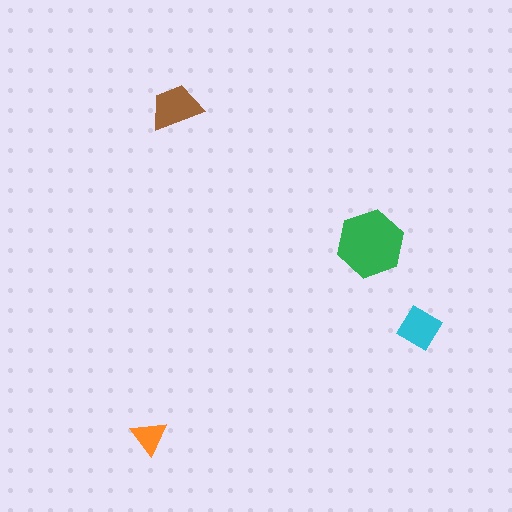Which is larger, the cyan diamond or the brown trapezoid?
The brown trapezoid.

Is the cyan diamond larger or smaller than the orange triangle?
Larger.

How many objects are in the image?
There are 4 objects in the image.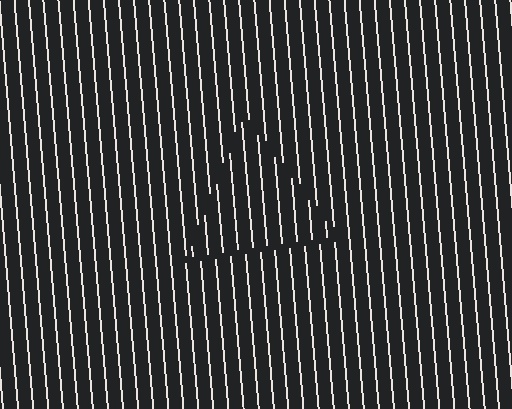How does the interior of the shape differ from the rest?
The interior of the shape contains the same grating, shifted by half a period — the contour is defined by the phase discontinuity where line-ends from the inner and outer gratings abut.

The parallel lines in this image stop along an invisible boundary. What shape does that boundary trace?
An illusory triangle. The interior of the shape contains the same grating, shifted by half a period — the contour is defined by the phase discontinuity where line-ends from the inner and outer gratings abut.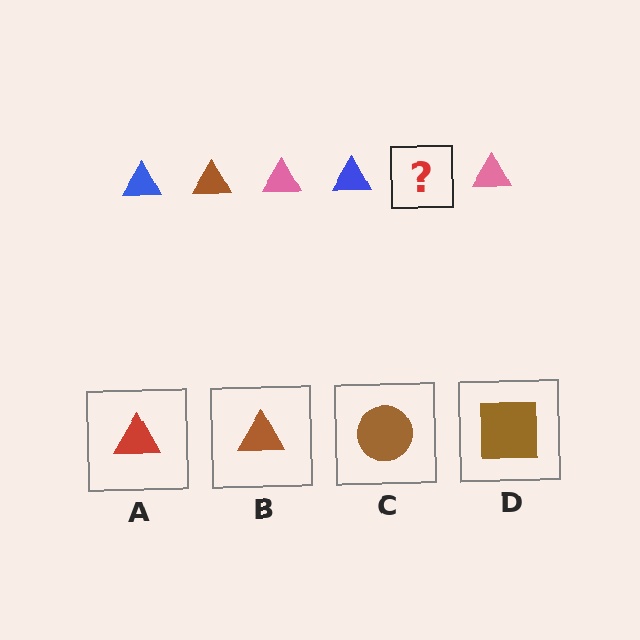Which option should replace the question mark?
Option B.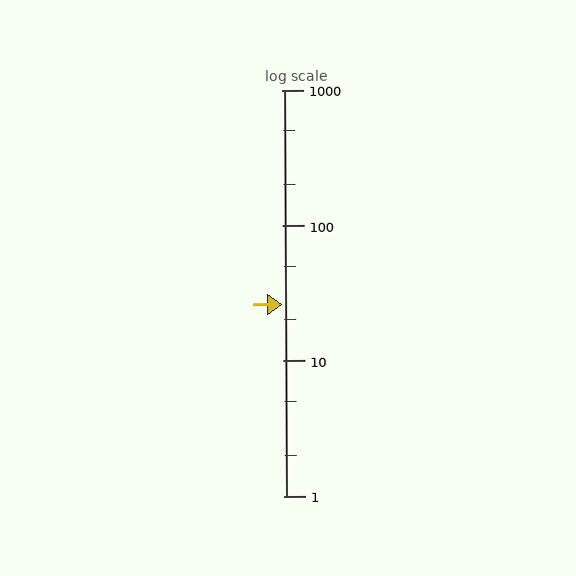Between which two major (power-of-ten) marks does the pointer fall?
The pointer is between 10 and 100.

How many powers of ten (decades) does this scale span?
The scale spans 3 decades, from 1 to 1000.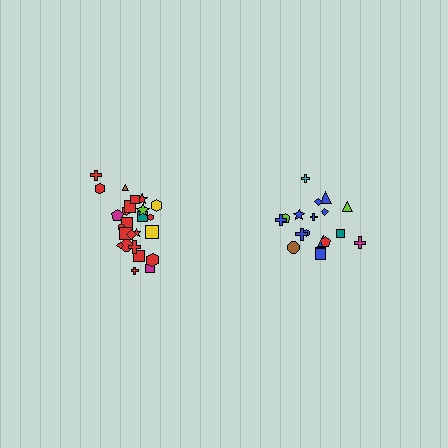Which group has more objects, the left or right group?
The left group.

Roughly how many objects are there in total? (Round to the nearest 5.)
Roughly 45 objects in total.